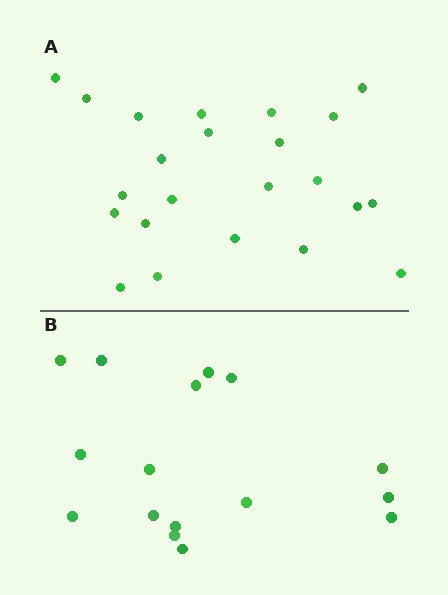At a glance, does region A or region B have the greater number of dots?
Region A (the top region) has more dots.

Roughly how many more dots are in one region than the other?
Region A has roughly 8 or so more dots than region B.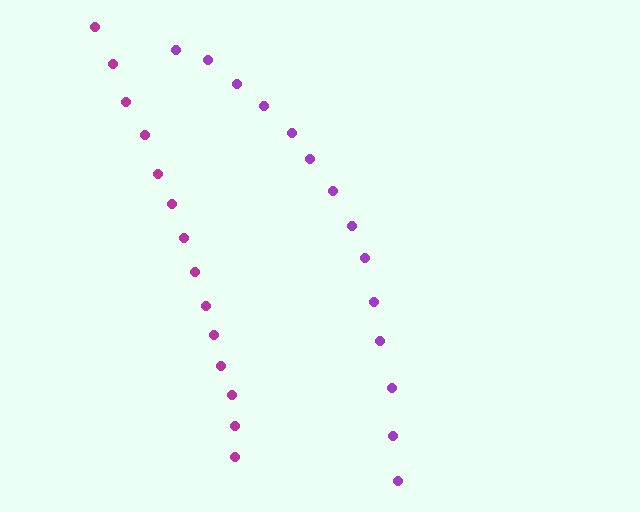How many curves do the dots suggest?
There are 2 distinct paths.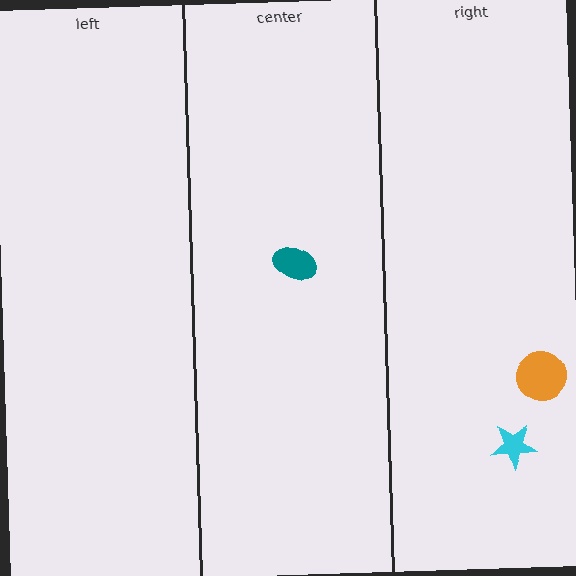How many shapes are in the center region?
1.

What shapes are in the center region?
The teal ellipse.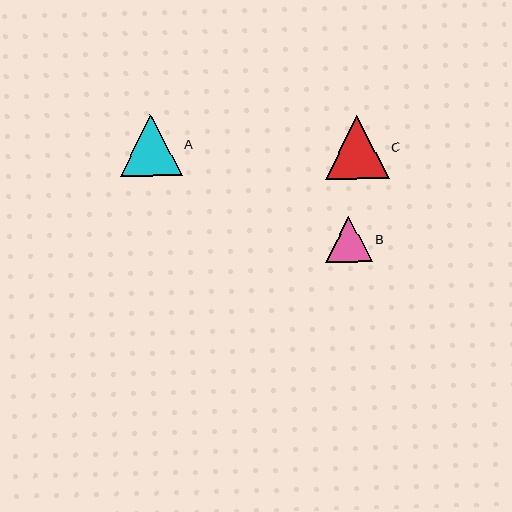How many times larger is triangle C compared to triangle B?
Triangle C is approximately 1.4 times the size of triangle B.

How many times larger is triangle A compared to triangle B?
Triangle A is approximately 1.3 times the size of triangle B.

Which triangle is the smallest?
Triangle B is the smallest with a size of approximately 47 pixels.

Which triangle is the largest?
Triangle C is the largest with a size of approximately 64 pixels.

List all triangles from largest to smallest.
From largest to smallest: C, A, B.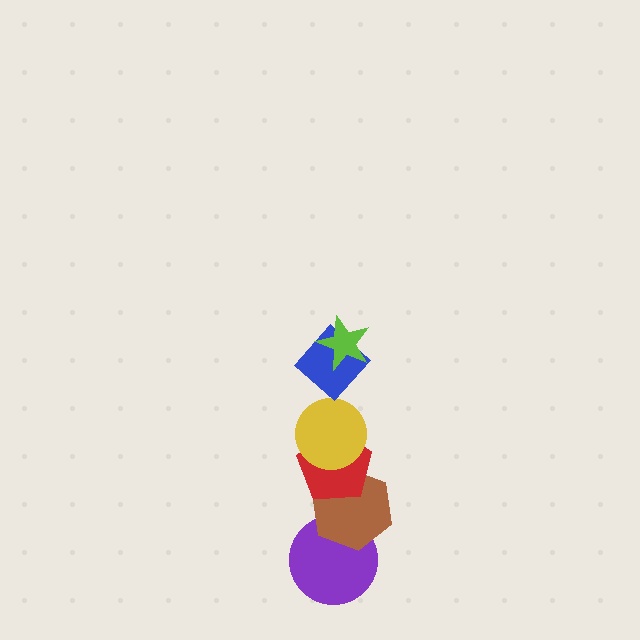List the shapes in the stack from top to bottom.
From top to bottom: the lime star, the blue diamond, the yellow circle, the red pentagon, the brown hexagon, the purple circle.